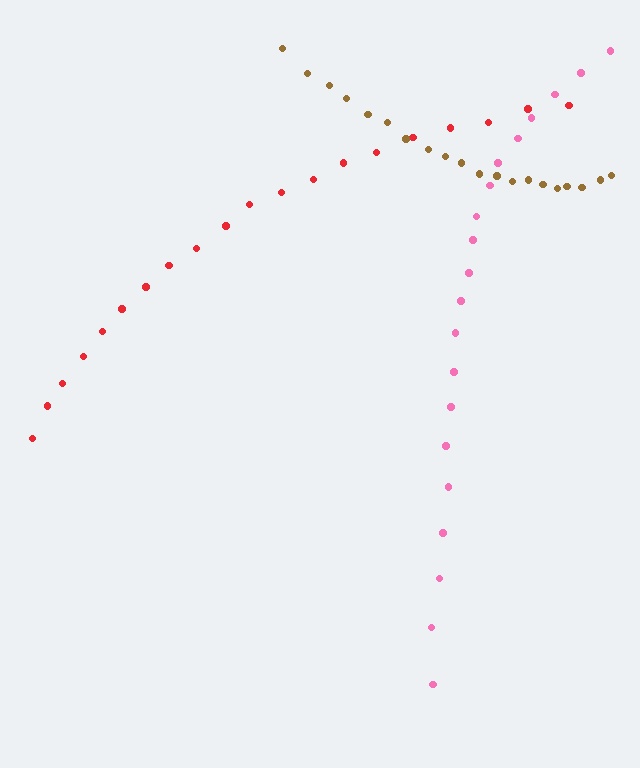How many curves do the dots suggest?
There are 3 distinct paths.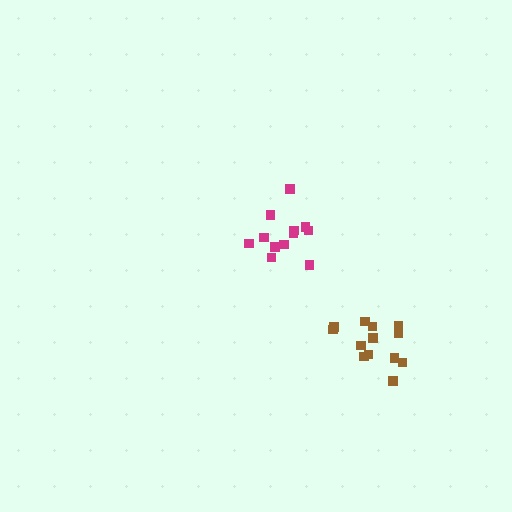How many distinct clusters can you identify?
There are 2 distinct clusters.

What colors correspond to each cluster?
The clusters are colored: brown, magenta.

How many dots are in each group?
Group 1: 13 dots, Group 2: 12 dots (25 total).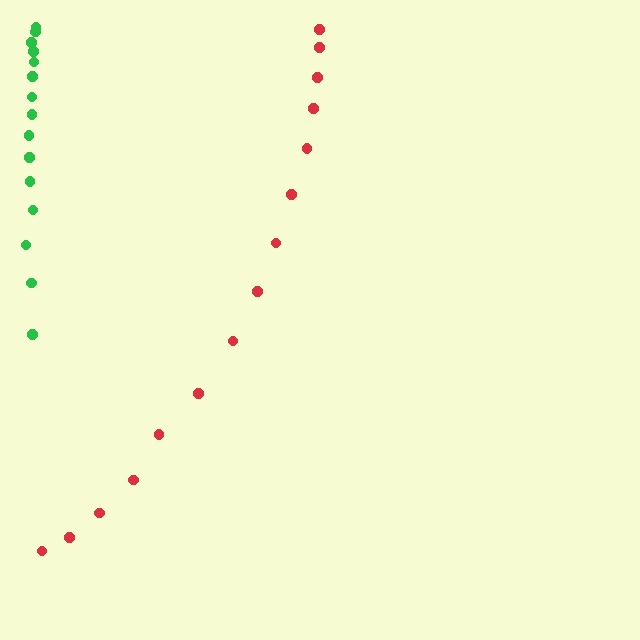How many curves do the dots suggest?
There are 2 distinct paths.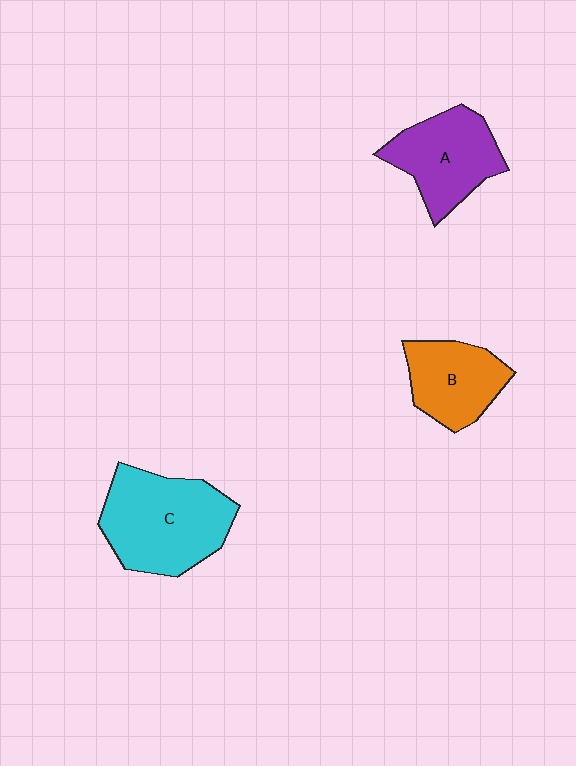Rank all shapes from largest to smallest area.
From largest to smallest: C (cyan), A (purple), B (orange).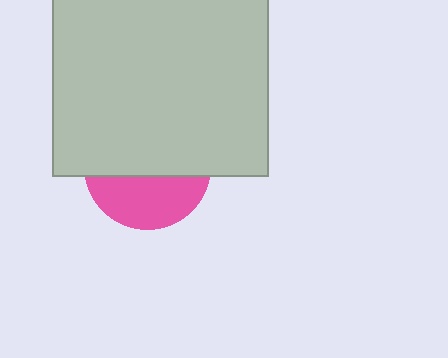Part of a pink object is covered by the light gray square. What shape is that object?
It is a circle.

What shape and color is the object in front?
The object in front is a light gray square.